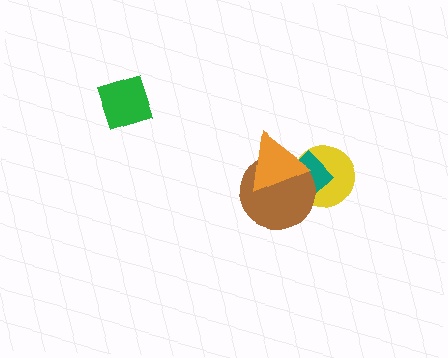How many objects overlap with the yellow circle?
3 objects overlap with the yellow circle.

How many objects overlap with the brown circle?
3 objects overlap with the brown circle.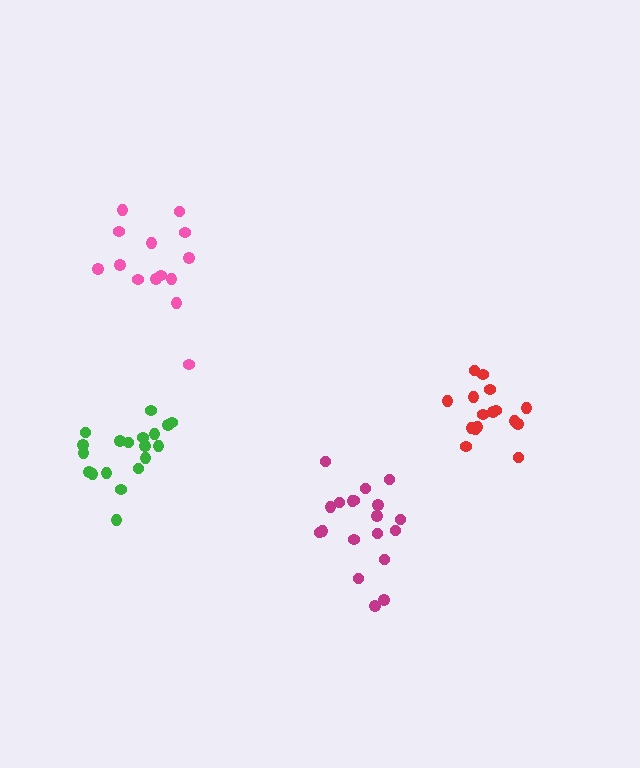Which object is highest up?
The pink cluster is topmost.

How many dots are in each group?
Group 1: 19 dots, Group 2: 14 dots, Group 3: 19 dots, Group 4: 16 dots (68 total).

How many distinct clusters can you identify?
There are 4 distinct clusters.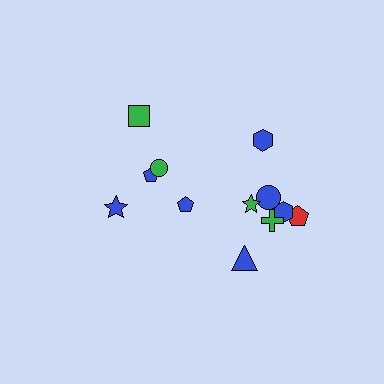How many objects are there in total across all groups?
There are 12 objects.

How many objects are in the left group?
There are 5 objects.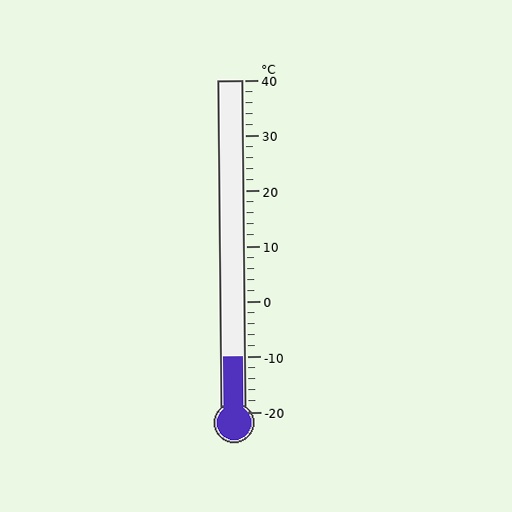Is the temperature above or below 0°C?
The temperature is below 0°C.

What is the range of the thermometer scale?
The thermometer scale ranges from -20°C to 40°C.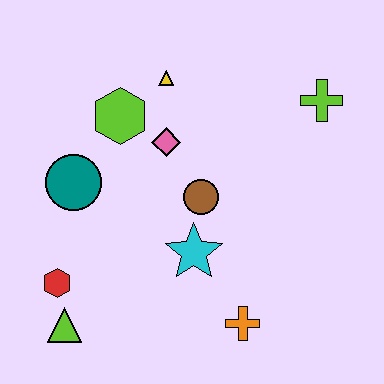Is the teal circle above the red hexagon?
Yes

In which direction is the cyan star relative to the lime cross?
The cyan star is below the lime cross.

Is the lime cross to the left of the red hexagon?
No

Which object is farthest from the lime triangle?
The lime cross is farthest from the lime triangle.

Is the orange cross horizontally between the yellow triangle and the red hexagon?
No